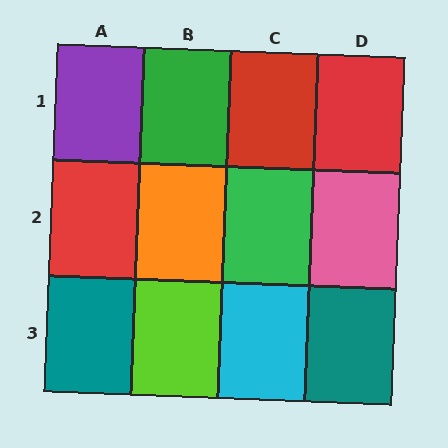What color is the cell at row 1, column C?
Red.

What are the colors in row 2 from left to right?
Red, orange, green, pink.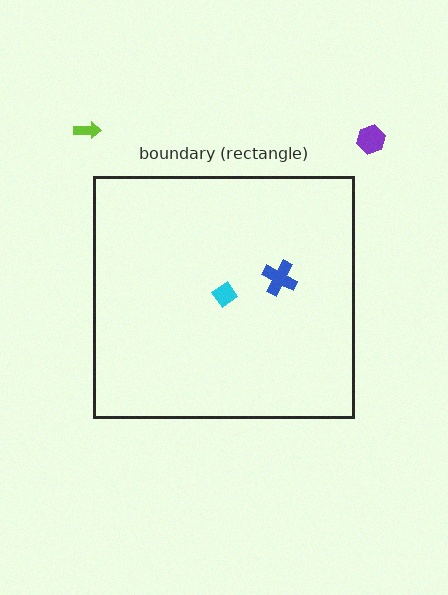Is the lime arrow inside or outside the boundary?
Outside.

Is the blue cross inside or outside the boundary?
Inside.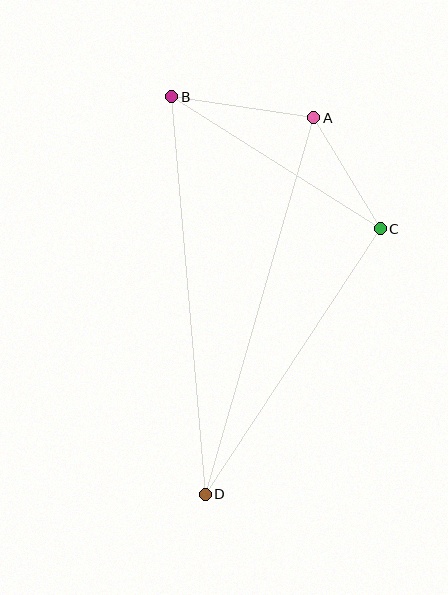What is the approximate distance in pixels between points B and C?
The distance between B and C is approximately 247 pixels.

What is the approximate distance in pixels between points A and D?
The distance between A and D is approximately 392 pixels.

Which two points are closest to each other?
Points A and C are closest to each other.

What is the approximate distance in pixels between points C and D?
The distance between C and D is approximately 318 pixels.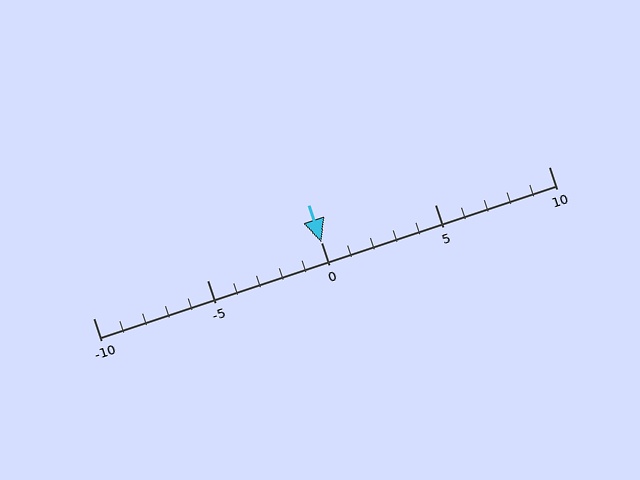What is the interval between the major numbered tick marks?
The major tick marks are spaced 5 units apart.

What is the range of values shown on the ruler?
The ruler shows values from -10 to 10.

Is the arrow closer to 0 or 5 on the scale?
The arrow is closer to 0.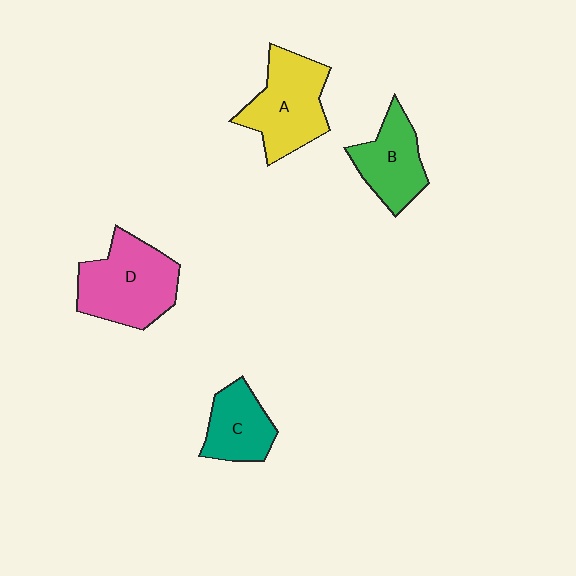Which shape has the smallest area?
Shape C (teal).